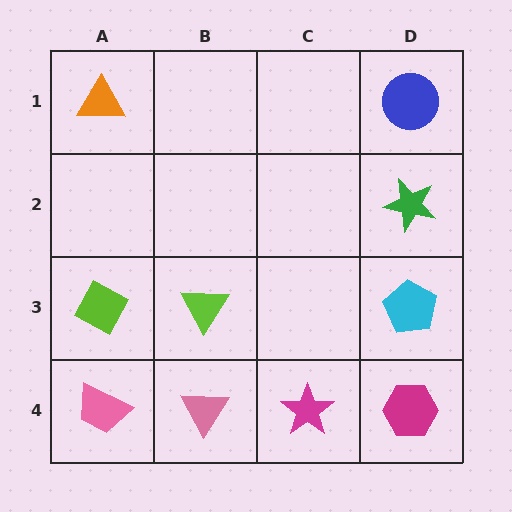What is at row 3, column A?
A lime diamond.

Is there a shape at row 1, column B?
No, that cell is empty.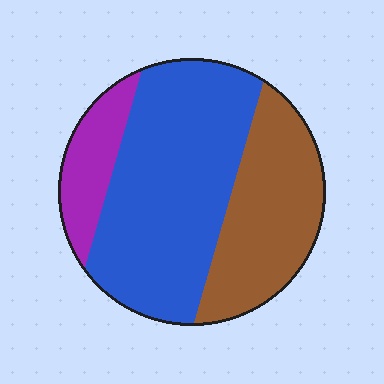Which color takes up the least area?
Purple, at roughly 15%.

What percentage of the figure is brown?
Brown covers 32% of the figure.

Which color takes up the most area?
Blue, at roughly 55%.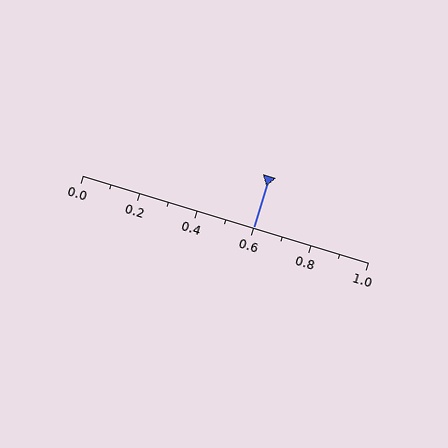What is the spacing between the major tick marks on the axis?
The major ticks are spaced 0.2 apart.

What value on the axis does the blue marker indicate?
The marker indicates approximately 0.6.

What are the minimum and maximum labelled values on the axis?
The axis runs from 0.0 to 1.0.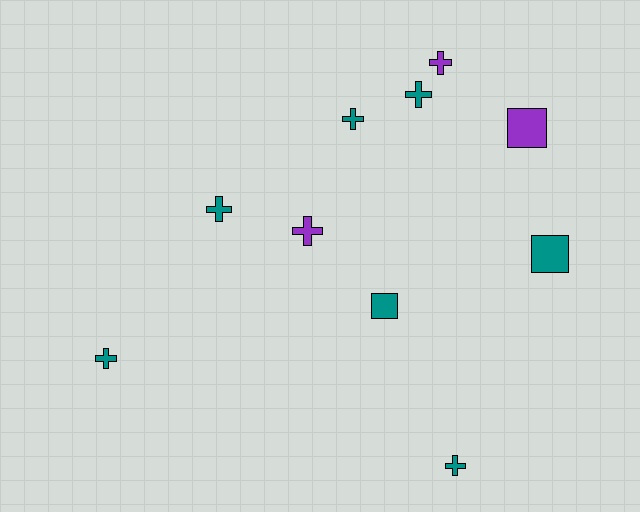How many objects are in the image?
There are 10 objects.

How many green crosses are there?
There are no green crosses.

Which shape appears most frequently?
Cross, with 7 objects.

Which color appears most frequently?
Teal, with 7 objects.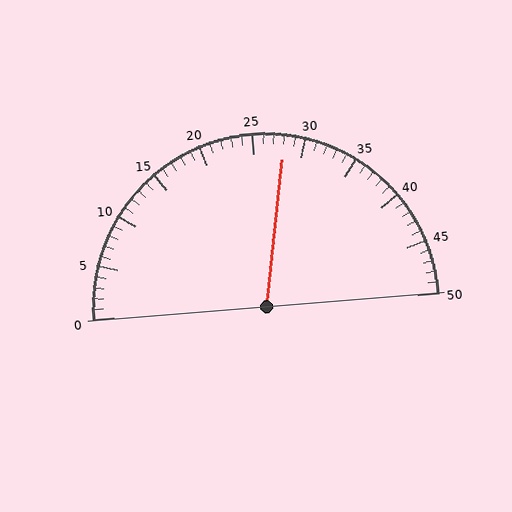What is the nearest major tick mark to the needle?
The nearest major tick mark is 30.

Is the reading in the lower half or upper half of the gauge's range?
The reading is in the upper half of the range (0 to 50).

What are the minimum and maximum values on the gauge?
The gauge ranges from 0 to 50.